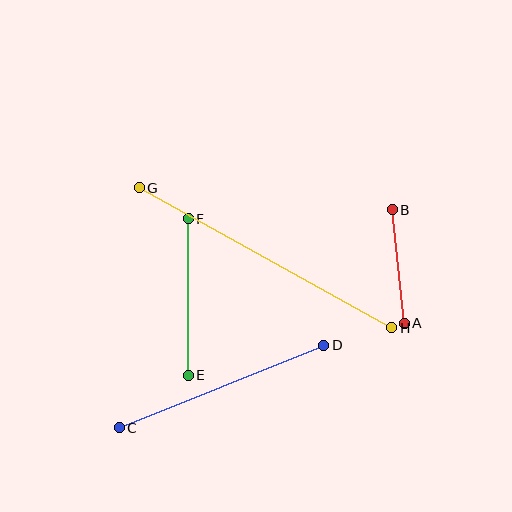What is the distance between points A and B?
The distance is approximately 114 pixels.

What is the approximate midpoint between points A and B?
The midpoint is at approximately (398, 267) pixels.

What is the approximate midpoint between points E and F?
The midpoint is at approximately (188, 297) pixels.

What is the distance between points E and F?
The distance is approximately 156 pixels.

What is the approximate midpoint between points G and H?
The midpoint is at approximately (266, 258) pixels.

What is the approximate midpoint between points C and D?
The midpoint is at approximately (222, 387) pixels.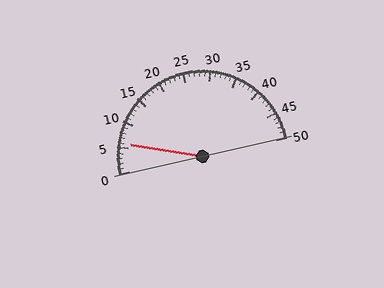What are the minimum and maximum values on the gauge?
The gauge ranges from 0 to 50.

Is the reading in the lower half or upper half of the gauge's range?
The reading is in the lower half of the range (0 to 50).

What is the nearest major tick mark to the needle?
The nearest major tick mark is 5.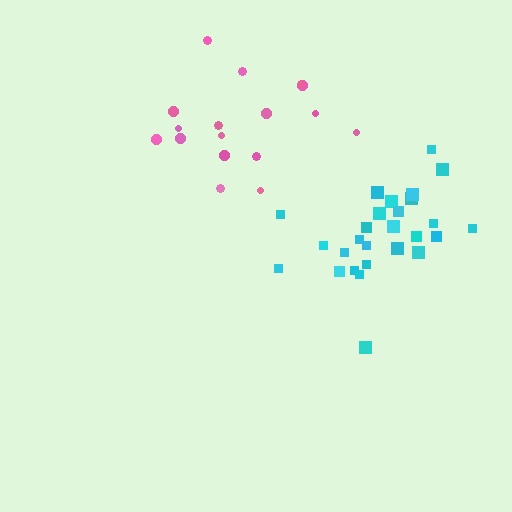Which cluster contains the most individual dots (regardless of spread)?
Cyan (27).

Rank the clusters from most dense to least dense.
cyan, pink.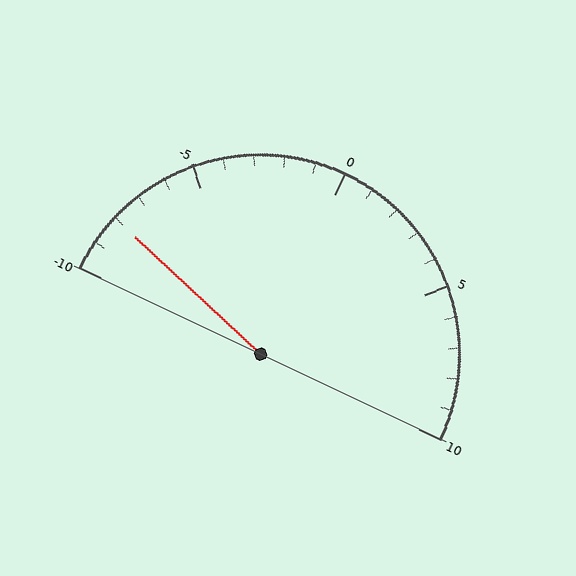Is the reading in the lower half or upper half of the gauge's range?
The reading is in the lower half of the range (-10 to 10).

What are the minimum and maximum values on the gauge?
The gauge ranges from -10 to 10.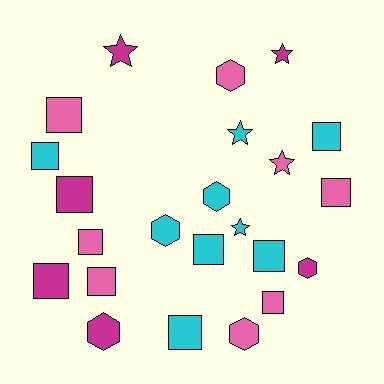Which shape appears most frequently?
Square, with 12 objects.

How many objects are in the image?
There are 23 objects.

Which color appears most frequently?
Cyan, with 9 objects.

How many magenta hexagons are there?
There are 2 magenta hexagons.